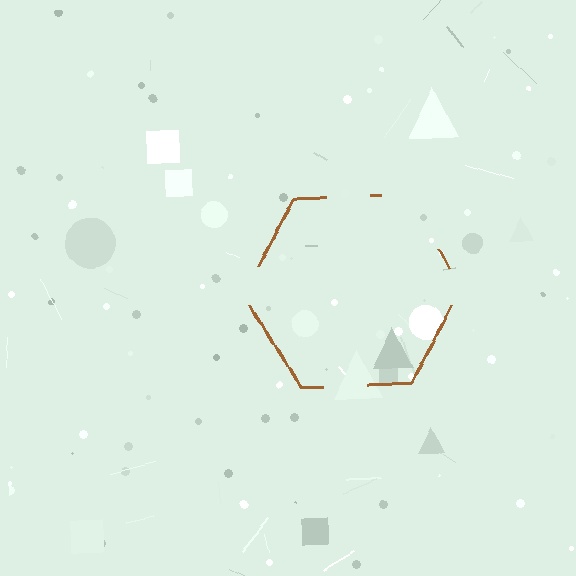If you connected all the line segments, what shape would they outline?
They would outline a hexagon.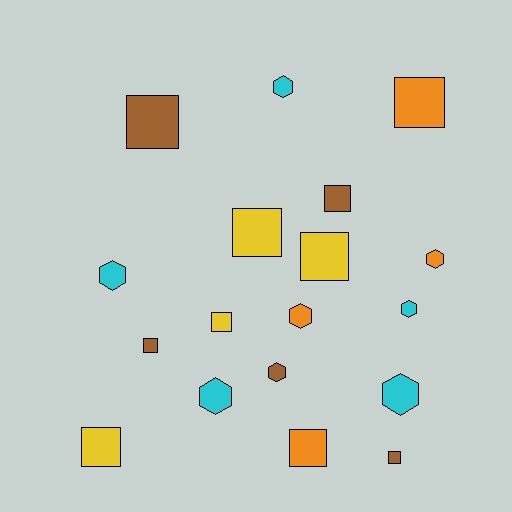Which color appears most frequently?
Cyan, with 5 objects.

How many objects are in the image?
There are 18 objects.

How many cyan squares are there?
There are no cyan squares.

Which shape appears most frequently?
Square, with 10 objects.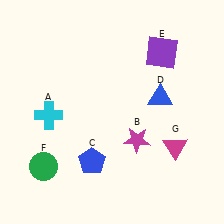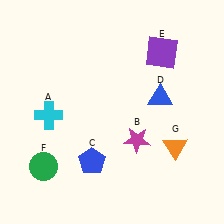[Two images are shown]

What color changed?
The triangle (G) changed from magenta in Image 1 to orange in Image 2.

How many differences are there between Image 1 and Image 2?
There is 1 difference between the two images.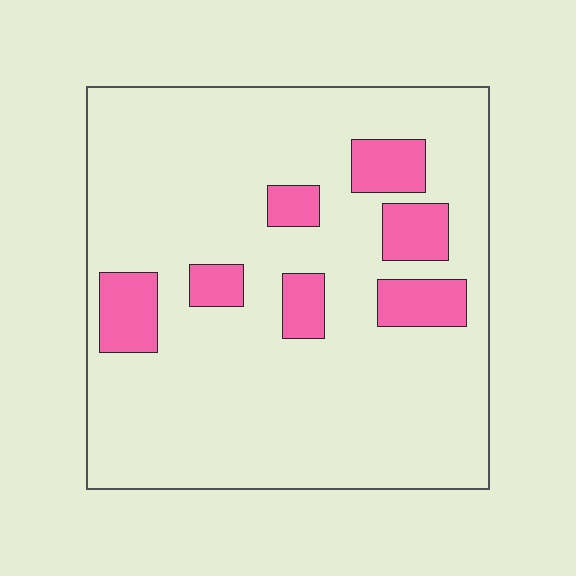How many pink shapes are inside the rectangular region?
7.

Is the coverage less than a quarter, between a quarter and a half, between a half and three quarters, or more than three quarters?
Less than a quarter.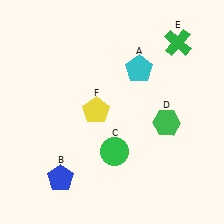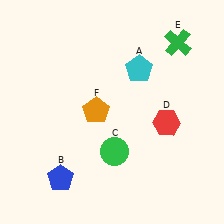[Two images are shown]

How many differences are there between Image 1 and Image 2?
There are 2 differences between the two images.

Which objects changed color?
D changed from green to red. F changed from yellow to orange.